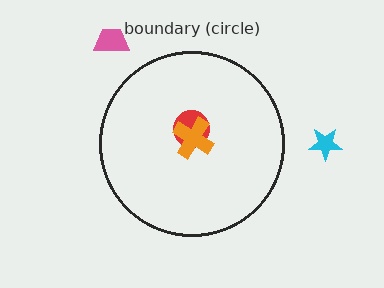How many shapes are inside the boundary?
2 inside, 2 outside.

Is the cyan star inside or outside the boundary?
Outside.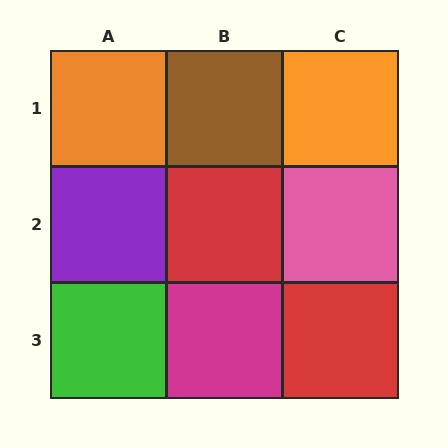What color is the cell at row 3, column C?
Red.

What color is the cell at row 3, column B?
Magenta.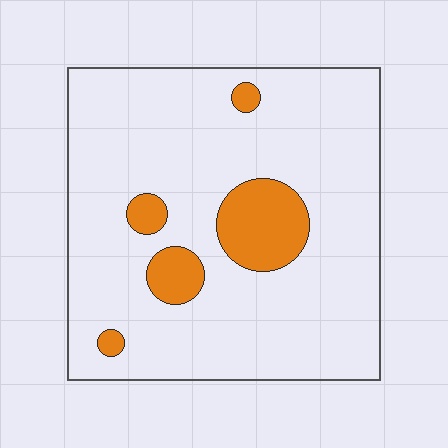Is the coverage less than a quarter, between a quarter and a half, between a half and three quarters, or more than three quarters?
Less than a quarter.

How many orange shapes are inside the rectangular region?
5.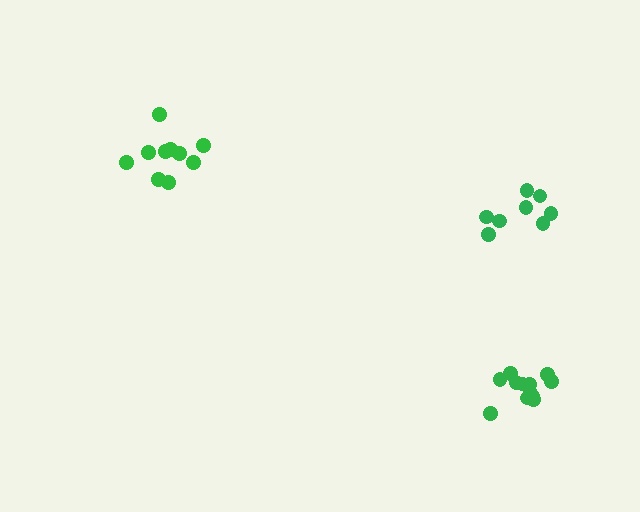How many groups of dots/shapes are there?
There are 3 groups.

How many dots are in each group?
Group 1: 8 dots, Group 2: 10 dots, Group 3: 12 dots (30 total).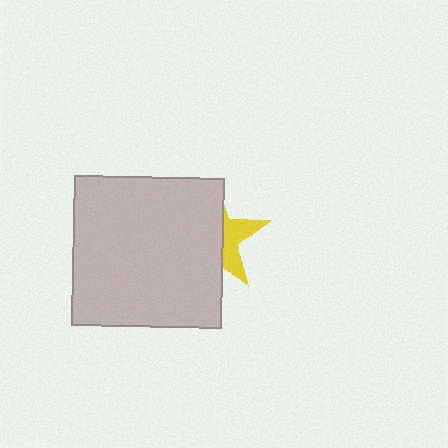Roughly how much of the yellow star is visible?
A small part of it is visible (roughly 35%).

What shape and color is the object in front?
The object in front is a light gray square.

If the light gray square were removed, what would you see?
You would see the complete yellow star.